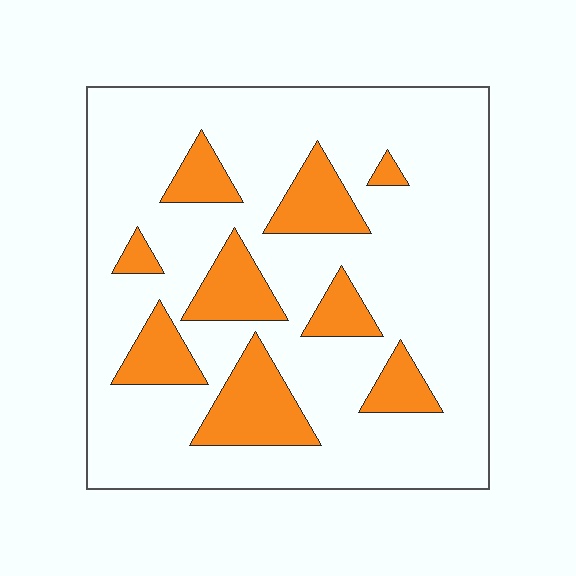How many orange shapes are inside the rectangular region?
9.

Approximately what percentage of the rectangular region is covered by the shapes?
Approximately 20%.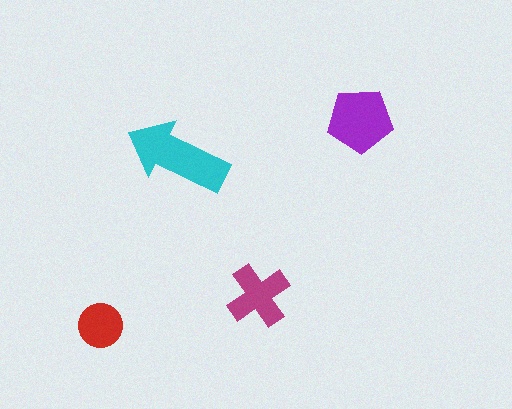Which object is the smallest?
The red circle.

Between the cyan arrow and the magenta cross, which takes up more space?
The cyan arrow.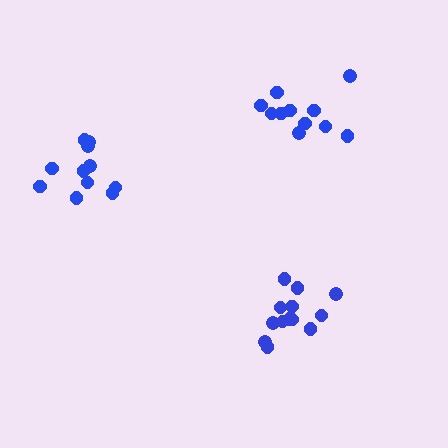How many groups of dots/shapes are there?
There are 3 groups.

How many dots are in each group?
Group 1: 14 dots, Group 2: 11 dots, Group 3: 11 dots (36 total).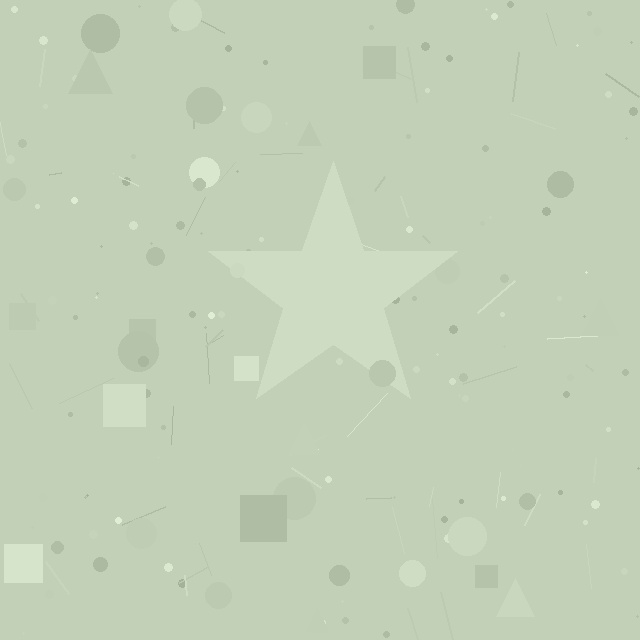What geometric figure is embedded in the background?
A star is embedded in the background.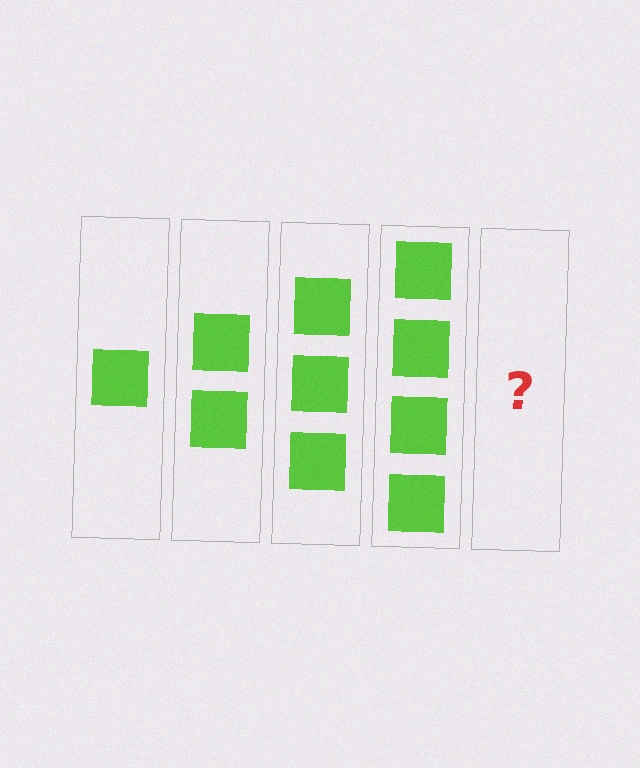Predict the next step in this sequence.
The next step is 5 squares.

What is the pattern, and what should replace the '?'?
The pattern is that each step adds one more square. The '?' should be 5 squares.